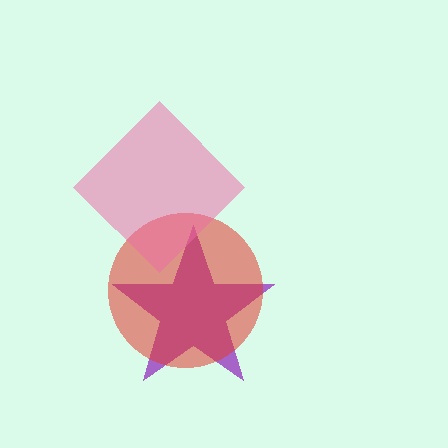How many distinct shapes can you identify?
There are 3 distinct shapes: a purple star, a red circle, a pink diamond.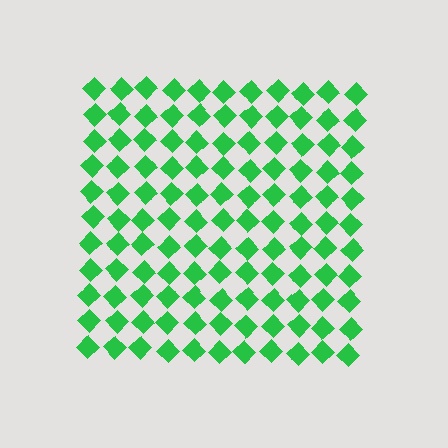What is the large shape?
The large shape is a square.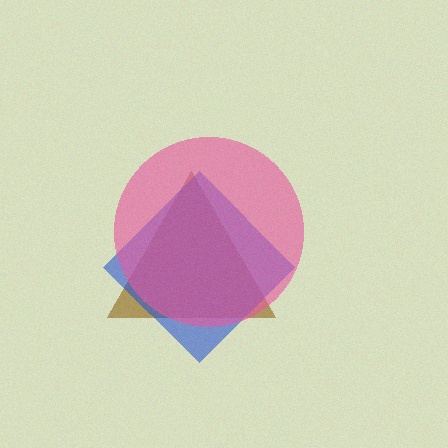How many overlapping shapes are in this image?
There are 3 overlapping shapes in the image.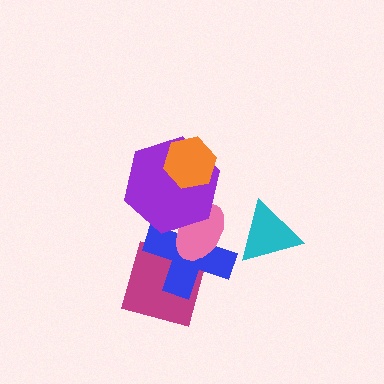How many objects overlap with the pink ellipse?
3 objects overlap with the pink ellipse.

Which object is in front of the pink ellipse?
The purple hexagon is in front of the pink ellipse.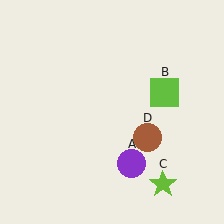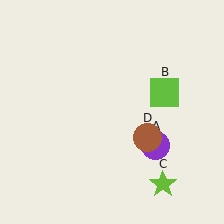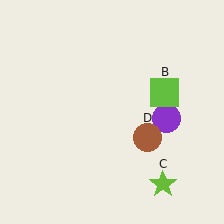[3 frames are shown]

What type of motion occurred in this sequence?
The purple circle (object A) rotated counterclockwise around the center of the scene.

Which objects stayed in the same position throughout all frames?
Lime square (object B) and lime star (object C) and brown circle (object D) remained stationary.